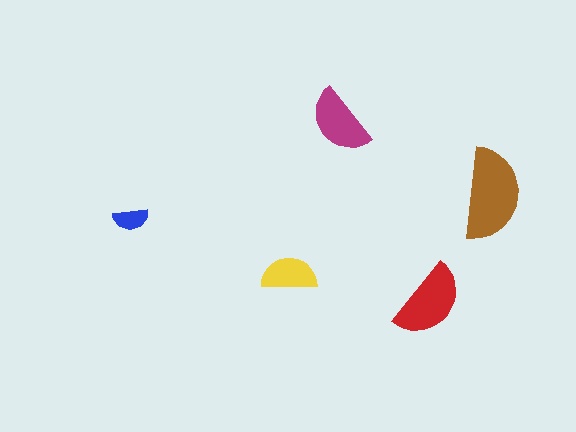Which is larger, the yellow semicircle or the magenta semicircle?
The magenta one.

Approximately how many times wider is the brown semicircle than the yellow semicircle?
About 1.5 times wider.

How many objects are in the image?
There are 5 objects in the image.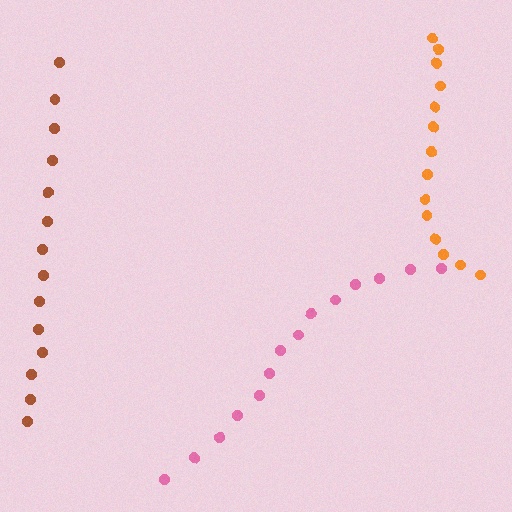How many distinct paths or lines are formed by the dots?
There are 3 distinct paths.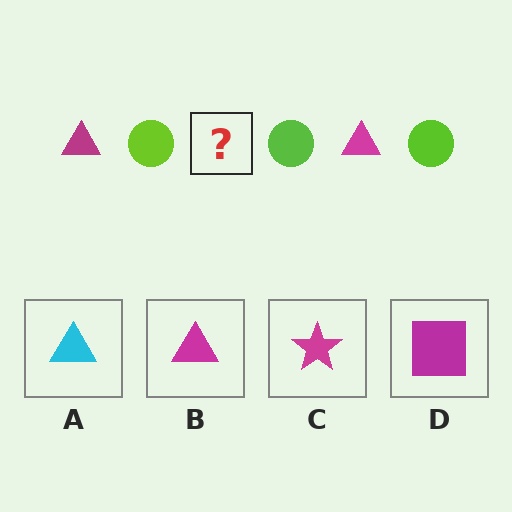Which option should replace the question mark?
Option B.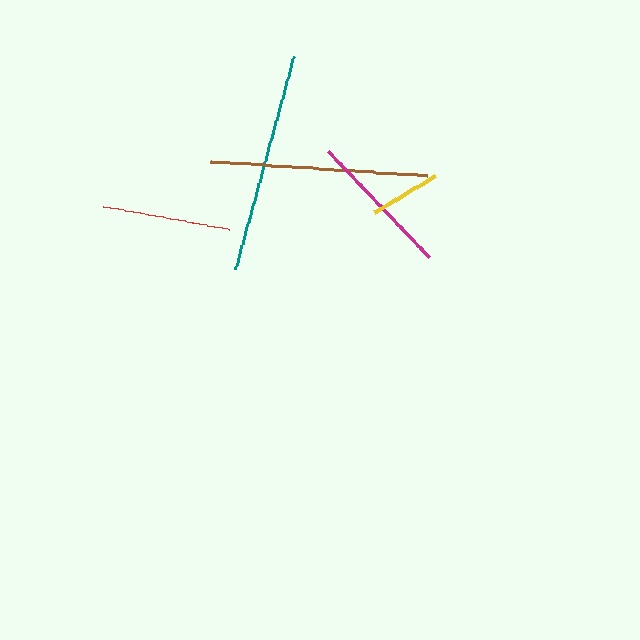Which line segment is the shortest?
The yellow line is the shortest at approximately 70 pixels.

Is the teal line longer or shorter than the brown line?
The teal line is longer than the brown line.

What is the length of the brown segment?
The brown segment is approximately 217 pixels long.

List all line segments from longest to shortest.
From longest to shortest: teal, brown, magenta, red, yellow.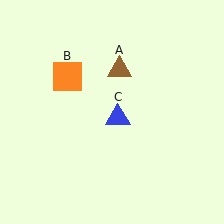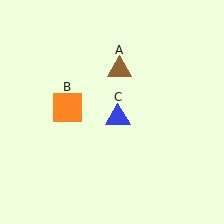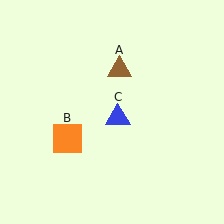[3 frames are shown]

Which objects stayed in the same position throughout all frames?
Brown triangle (object A) and blue triangle (object C) remained stationary.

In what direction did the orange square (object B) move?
The orange square (object B) moved down.